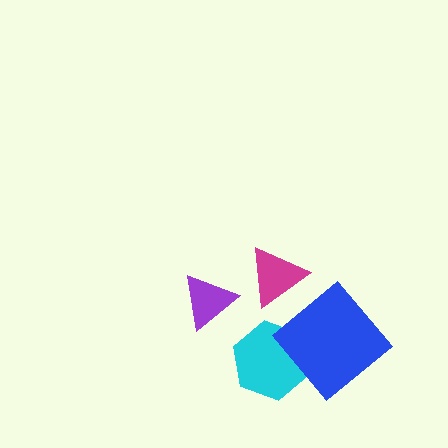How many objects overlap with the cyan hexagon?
1 object overlaps with the cyan hexagon.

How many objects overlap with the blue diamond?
1 object overlaps with the blue diamond.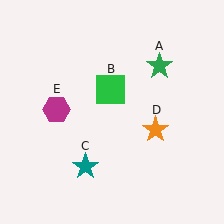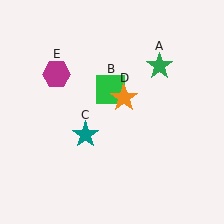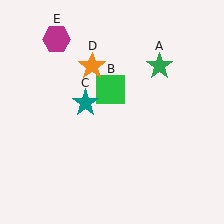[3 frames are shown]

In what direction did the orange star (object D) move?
The orange star (object D) moved up and to the left.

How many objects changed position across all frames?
3 objects changed position: teal star (object C), orange star (object D), magenta hexagon (object E).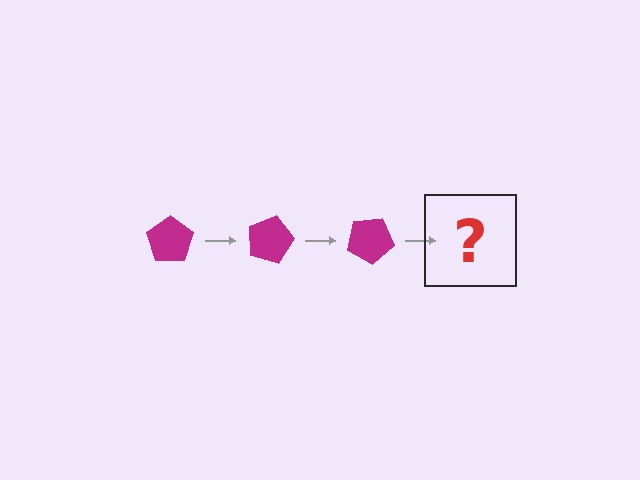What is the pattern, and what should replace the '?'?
The pattern is that the pentagon rotates 15 degrees each step. The '?' should be a magenta pentagon rotated 45 degrees.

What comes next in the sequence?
The next element should be a magenta pentagon rotated 45 degrees.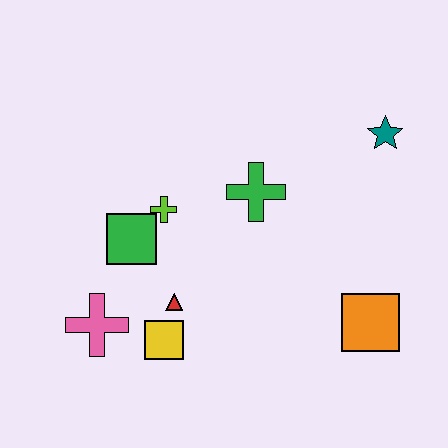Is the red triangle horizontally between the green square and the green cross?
Yes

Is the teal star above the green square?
Yes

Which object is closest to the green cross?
The lime cross is closest to the green cross.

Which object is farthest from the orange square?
The pink cross is farthest from the orange square.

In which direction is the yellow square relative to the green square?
The yellow square is below the green square.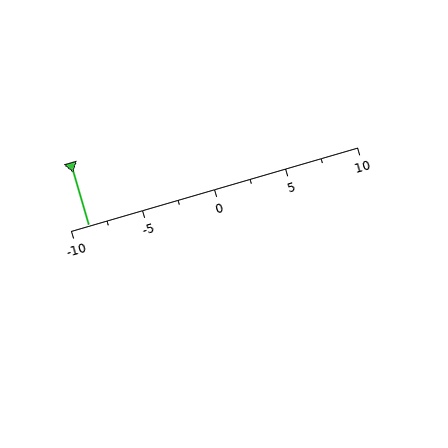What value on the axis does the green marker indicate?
The marker indicates approximately -8.8.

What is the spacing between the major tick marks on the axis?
The major ticks are spaced 5 apart.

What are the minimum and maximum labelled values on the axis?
The axis runs from -10 to 10.